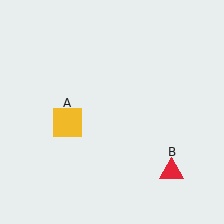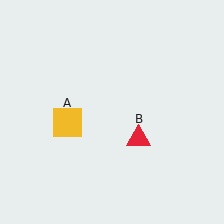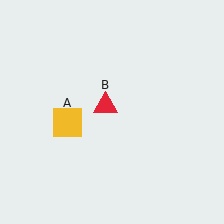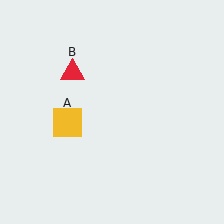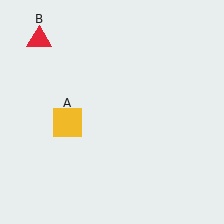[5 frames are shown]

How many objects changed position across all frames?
1 object changed position: red triangle (object B).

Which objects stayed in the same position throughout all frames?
Yellow square (object A) remained stationary.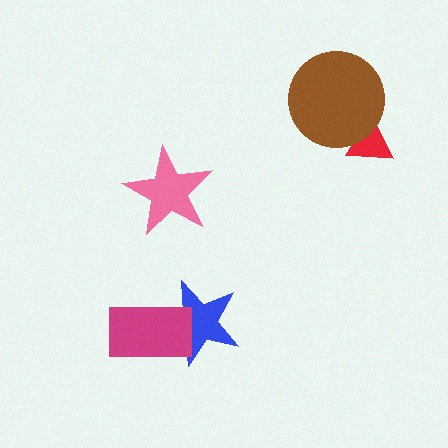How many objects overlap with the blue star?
1 object overlaps with the blue star.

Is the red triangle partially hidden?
Yes, it is partially covered by another shape.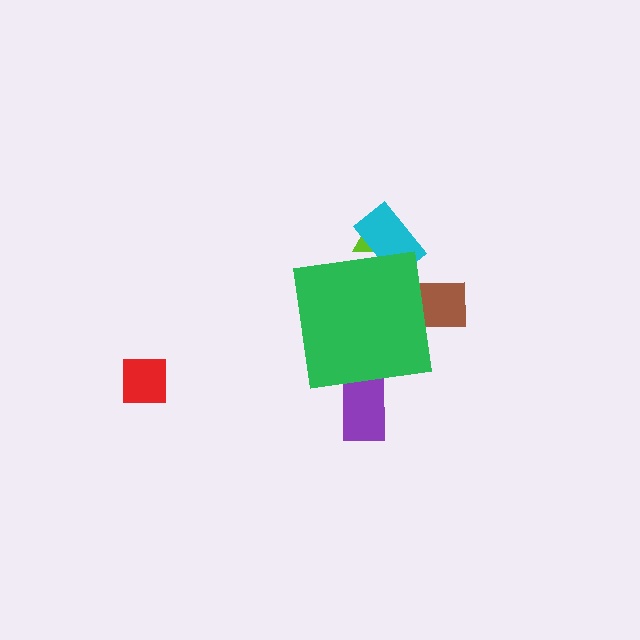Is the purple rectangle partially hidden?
Yes, the purple rectangle is partially hidden behind the green square.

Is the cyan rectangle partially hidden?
Yes, the cyan rectangle is partially hidden behind the green square.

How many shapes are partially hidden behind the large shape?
4 shapes are partially hidden.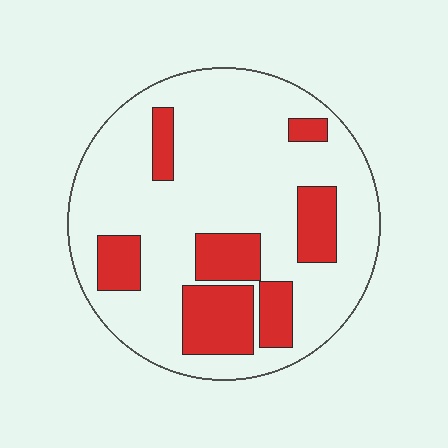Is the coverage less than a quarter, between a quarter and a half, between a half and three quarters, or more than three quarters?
Less than a quarter.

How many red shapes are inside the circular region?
7.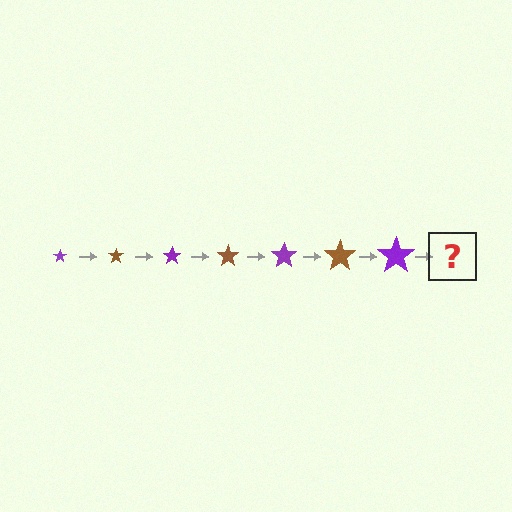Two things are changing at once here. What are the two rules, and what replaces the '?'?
The two rules are that the star grows larger each step and the color cycles through purple and brown. The '?' should be a brown star, larger than the previous one.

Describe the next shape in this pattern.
It should be a brown star, larger than the previous one.